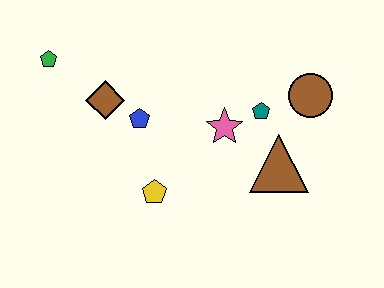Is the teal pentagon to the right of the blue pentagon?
Yes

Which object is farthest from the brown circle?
The green pentagon is farthest from the brown circle.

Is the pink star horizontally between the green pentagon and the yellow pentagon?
No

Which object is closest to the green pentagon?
The brown diamond is closest to the green pentagon.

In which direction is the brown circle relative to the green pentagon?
The brown circle is to the right of the green pentagon.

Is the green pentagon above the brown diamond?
Yes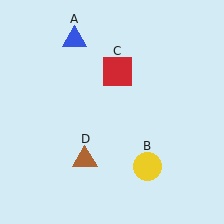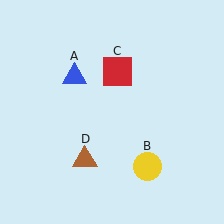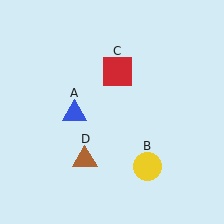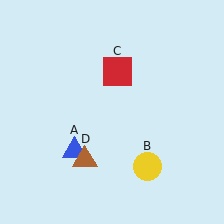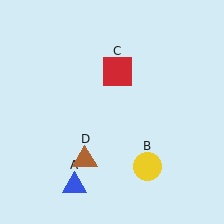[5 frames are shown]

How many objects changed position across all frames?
1 object changed position: blue triangle (object A).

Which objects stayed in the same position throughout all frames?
Yellow circle (object B) and red square (object C) and brown triangle (object D) remained stationary.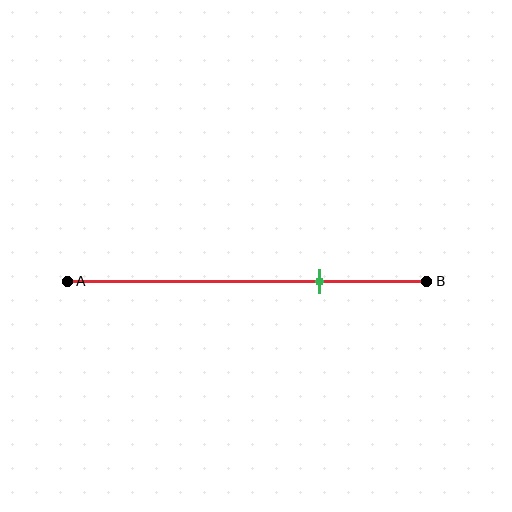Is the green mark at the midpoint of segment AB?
No, the mark is at about 70% from A, not at the 50% midpoint.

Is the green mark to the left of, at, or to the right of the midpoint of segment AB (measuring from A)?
The green mark is to the right of the midpoint of segment AB.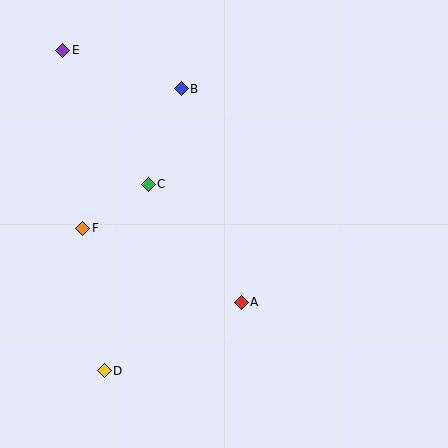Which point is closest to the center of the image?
Point A at (241, 302) is closest to the center.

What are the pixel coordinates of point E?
Point E is at (63, 50).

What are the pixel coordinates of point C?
Point C is at (148, 184).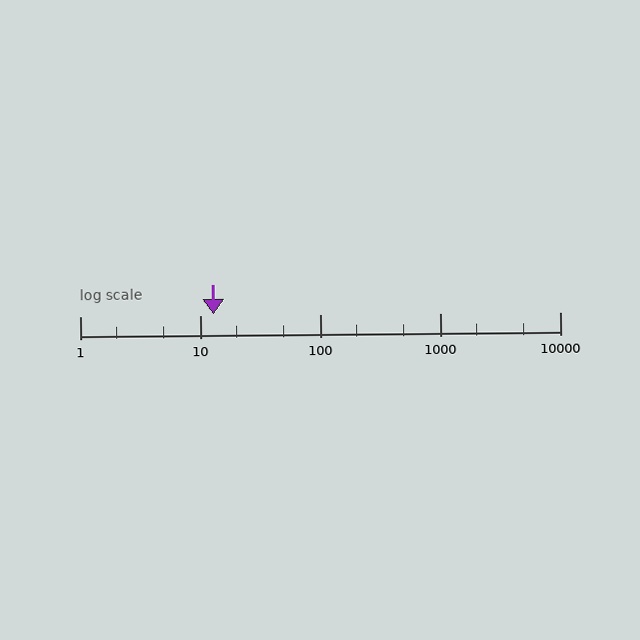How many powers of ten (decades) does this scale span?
The scale spans 4 decades, from 1 to 10000.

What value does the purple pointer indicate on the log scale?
The pointer indicates approximately 13.